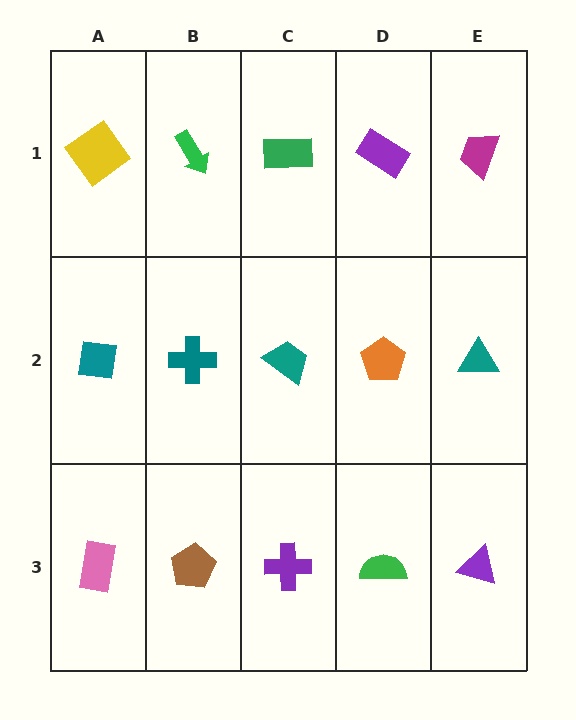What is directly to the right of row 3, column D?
A purple triangle.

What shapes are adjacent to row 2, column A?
A yellow diamond (row 1, column A), a pink rectangle (row 3, column A), a teal cross (row 2, column B).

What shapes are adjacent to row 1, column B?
A teal cross (row 2, column B), a yellow diamond (row 1, column A), a green rectangle (row 1, column C).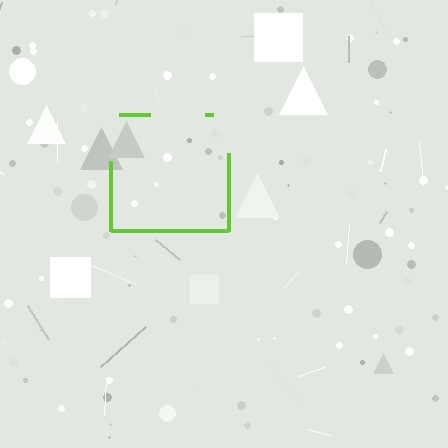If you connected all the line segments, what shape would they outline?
They would outline a square.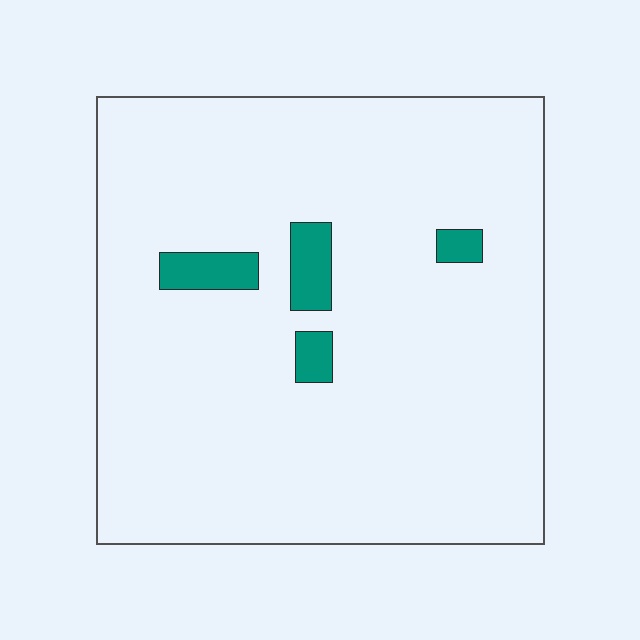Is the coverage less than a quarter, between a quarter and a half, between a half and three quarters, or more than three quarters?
Less than a quarter.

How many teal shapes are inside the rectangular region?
4.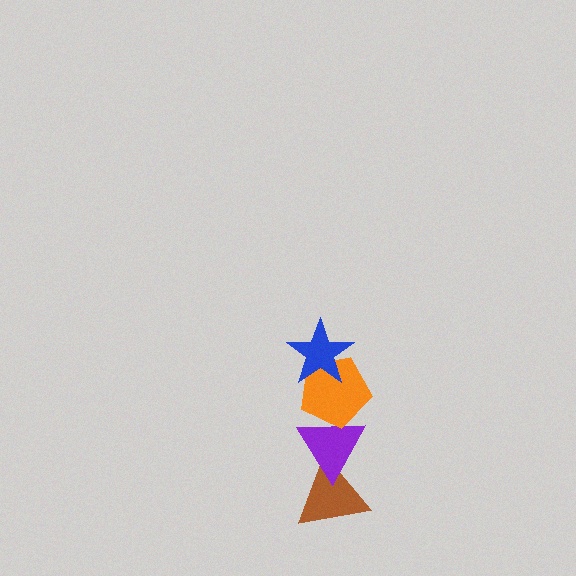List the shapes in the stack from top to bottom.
From top to bottom: the blue star, the orange pentagon, the purple triangle, the brown triangle.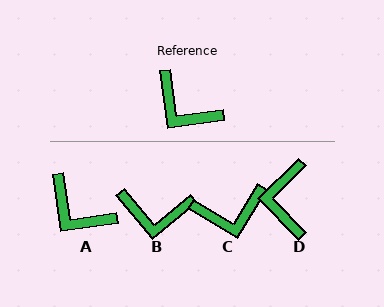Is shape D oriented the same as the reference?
No, it is off by about 53 degrees.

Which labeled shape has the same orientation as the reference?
A.